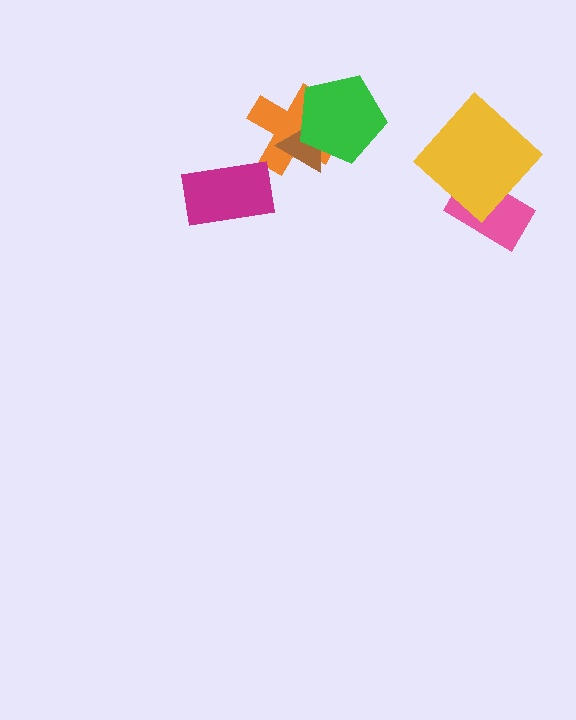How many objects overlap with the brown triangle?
2 objects overlap with the brown triangle.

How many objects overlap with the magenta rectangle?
0 objects overlap with the magenta rectangle.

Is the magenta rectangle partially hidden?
No, no other shape covers it.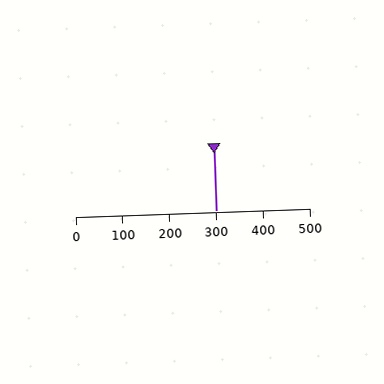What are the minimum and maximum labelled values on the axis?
The axis runs from 0 to 500.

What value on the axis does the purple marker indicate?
The marker indicates approximately 300.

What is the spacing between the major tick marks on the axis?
The major ticks are spaced 100 apart.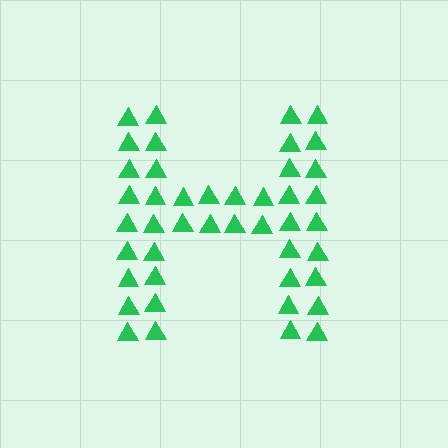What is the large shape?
The large shape is the letter H.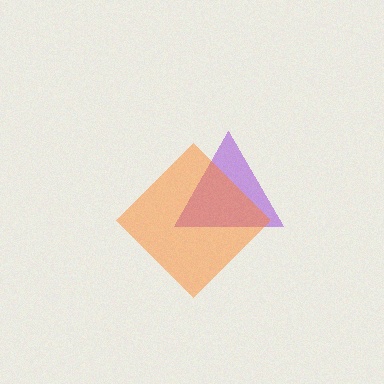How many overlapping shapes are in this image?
There are 2 overlapping shapes in the image.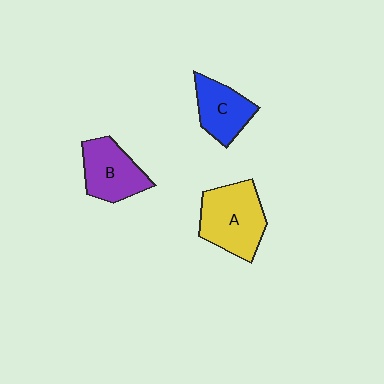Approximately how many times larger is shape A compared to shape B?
Approximately 1.3 times.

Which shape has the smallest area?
Shape C (blue).